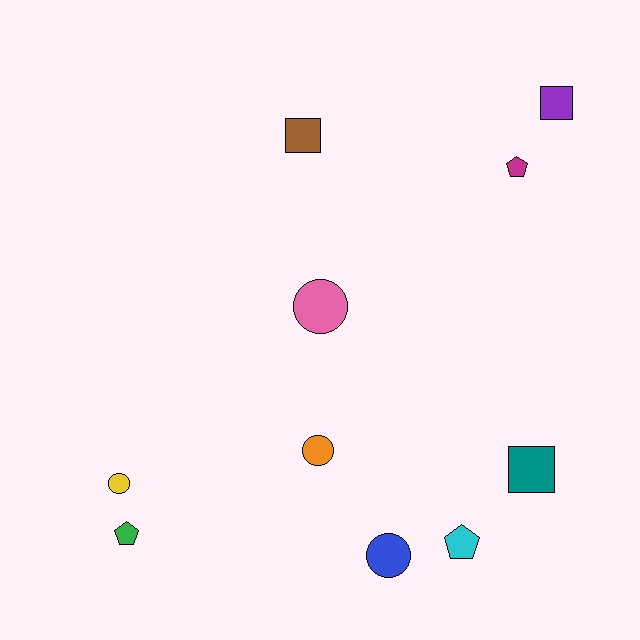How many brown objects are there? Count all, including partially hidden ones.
There is 1 brown object.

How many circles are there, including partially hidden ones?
There are 4 circles.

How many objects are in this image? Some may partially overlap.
There are 10 objects.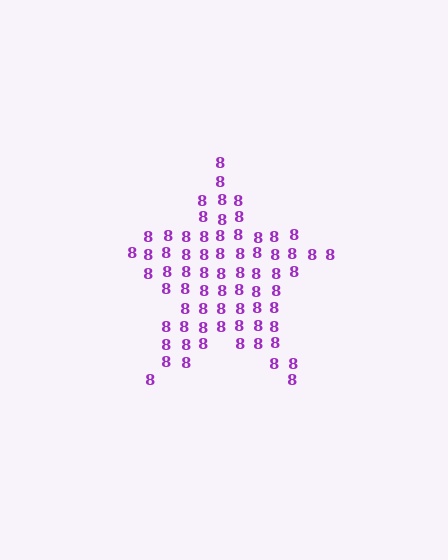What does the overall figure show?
The overall figure shows a star.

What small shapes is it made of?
It is made of small digit 8's.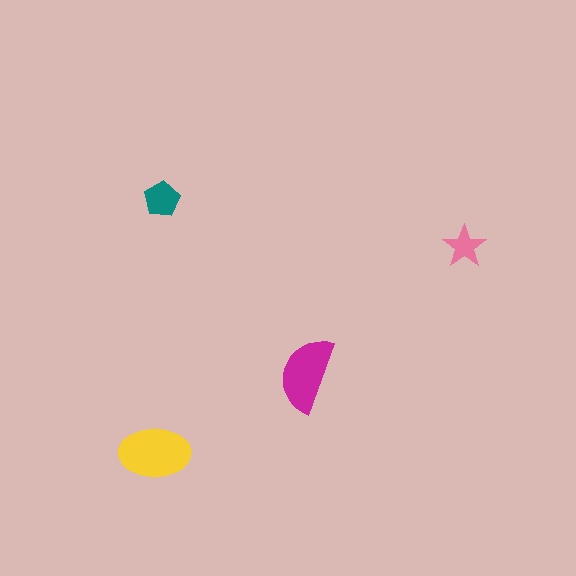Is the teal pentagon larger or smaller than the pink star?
Larger.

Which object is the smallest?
The pink star.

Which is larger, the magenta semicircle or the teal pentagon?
The magenta semicircle.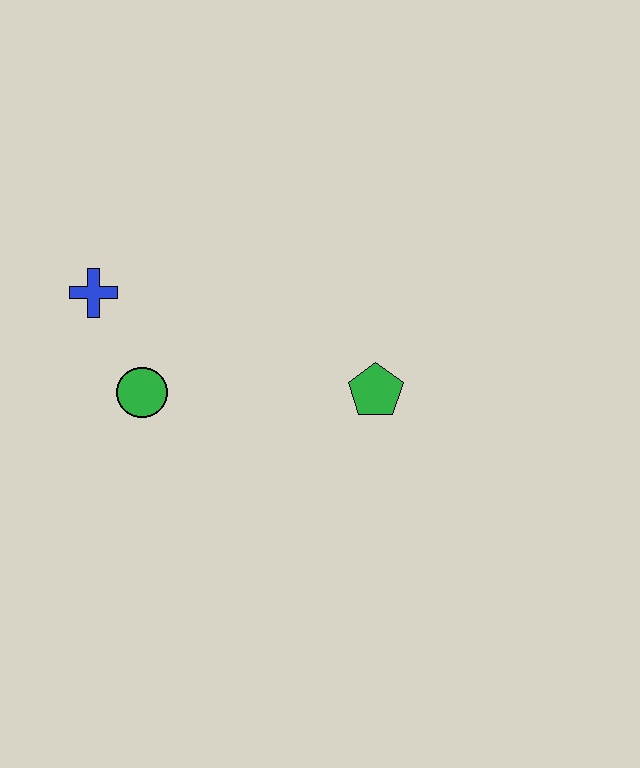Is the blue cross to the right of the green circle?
No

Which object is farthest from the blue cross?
The green pentagon is farthest from the blue cross.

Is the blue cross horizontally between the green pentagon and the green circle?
No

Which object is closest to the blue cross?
The green circle is closest to the blue cross.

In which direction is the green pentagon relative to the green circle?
The green pentagon is to the right of the green circle.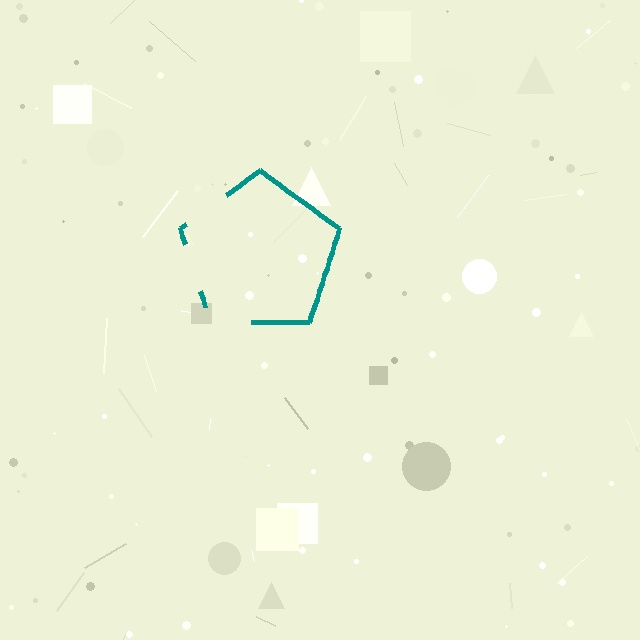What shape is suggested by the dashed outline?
The dashed outline suggests a pentagon.